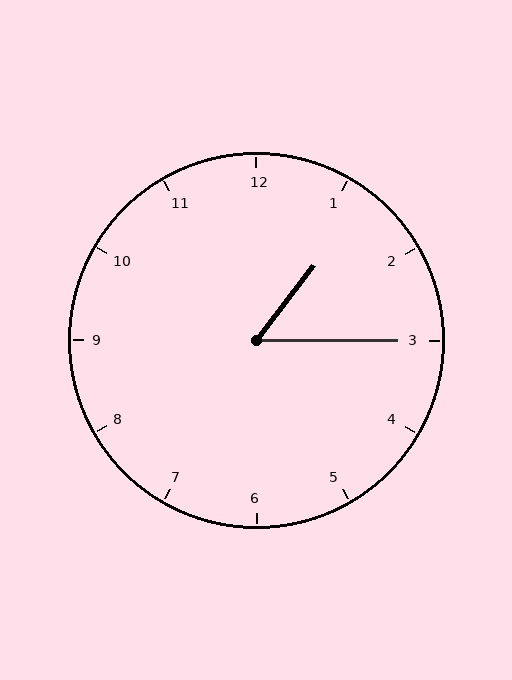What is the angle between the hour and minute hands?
Approximately 52 degrees.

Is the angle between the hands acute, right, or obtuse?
It is acute.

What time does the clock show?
1:15.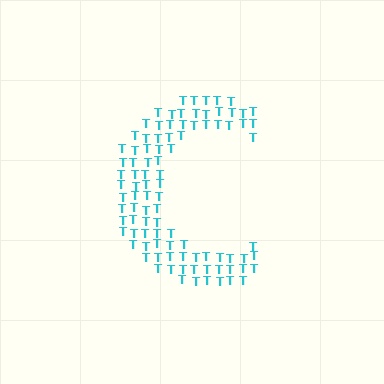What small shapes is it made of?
It is made of small letter T's.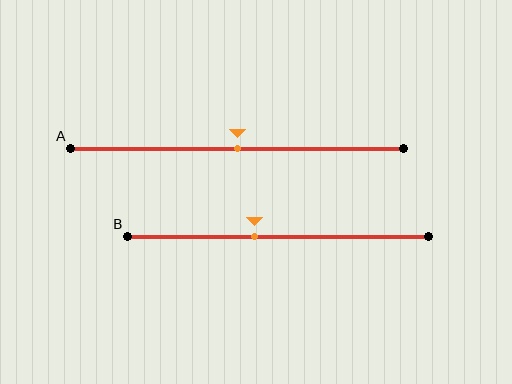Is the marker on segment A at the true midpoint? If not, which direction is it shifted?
Yes, the marker on segment A is at the true midpoint.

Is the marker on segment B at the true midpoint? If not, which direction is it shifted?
No, the marker on segment B is shifted to the left by about 8% of the segment length.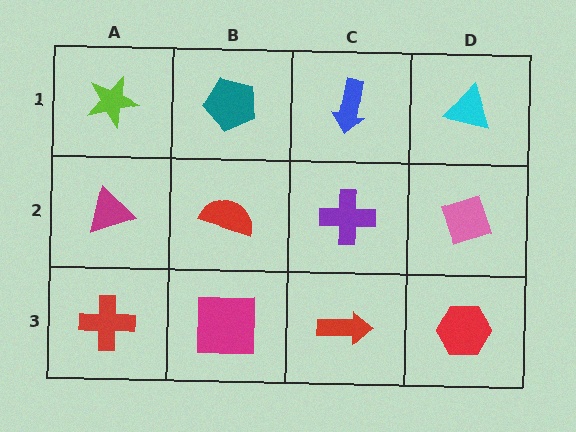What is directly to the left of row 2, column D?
A purple cross.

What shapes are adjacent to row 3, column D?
A pink diamond (row 2, column D), a red arrow (row 3, column C).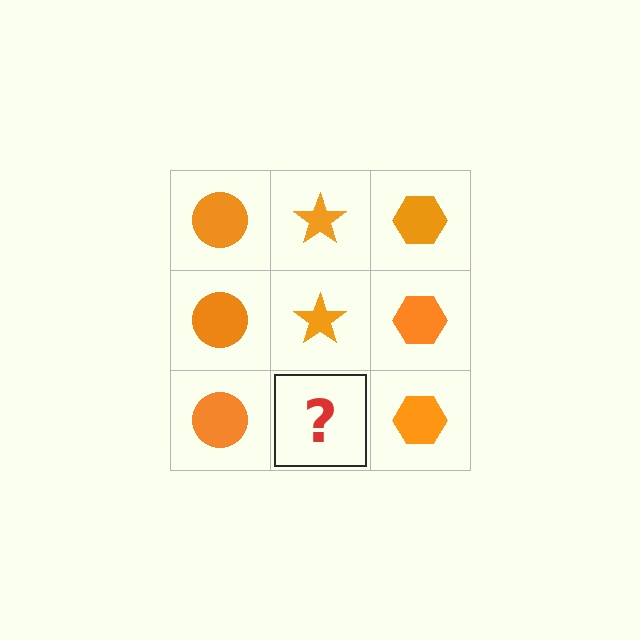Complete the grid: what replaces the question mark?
The question mark should be replaced with an orange star.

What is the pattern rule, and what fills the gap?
The rule is that each column has a consistent shape. The gap should be filled with an orange star.